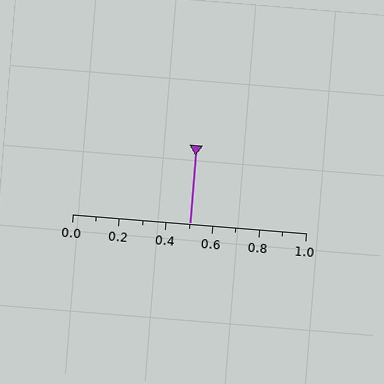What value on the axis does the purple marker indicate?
The marker indicates approximately 0.5.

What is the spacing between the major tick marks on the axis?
The major ticks are spaced 0.2 apart.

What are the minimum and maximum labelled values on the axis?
The axis runs from 0.0 to 1.0.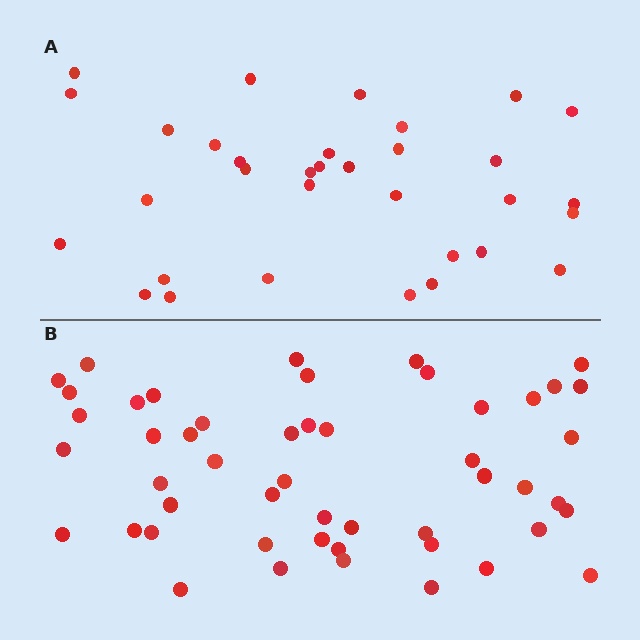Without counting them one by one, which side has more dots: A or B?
Region B (the bottom region) has more dots.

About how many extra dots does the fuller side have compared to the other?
Region B has approximately 15 more dots than region A.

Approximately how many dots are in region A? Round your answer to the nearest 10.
About 30 dots. (The exact count is 33, which rounds to 30.)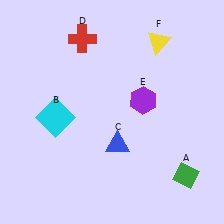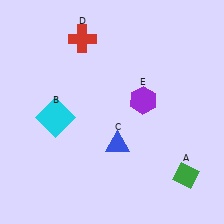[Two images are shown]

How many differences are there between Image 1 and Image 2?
There is 1 difference between the two images.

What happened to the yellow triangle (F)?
The yellow triangle (F) was removed in Image 2. It was in the top-right area of Image 1.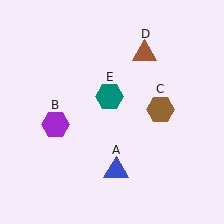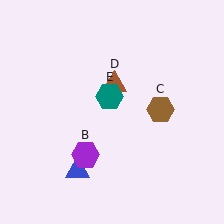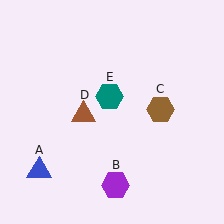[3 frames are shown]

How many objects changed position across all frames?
3 objects changed position: blue triangle (object A), purple hexagon (object B), brown triangle (object D).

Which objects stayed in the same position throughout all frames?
Brown hexagon (object C) and teal hexagon (object E) remained stationary.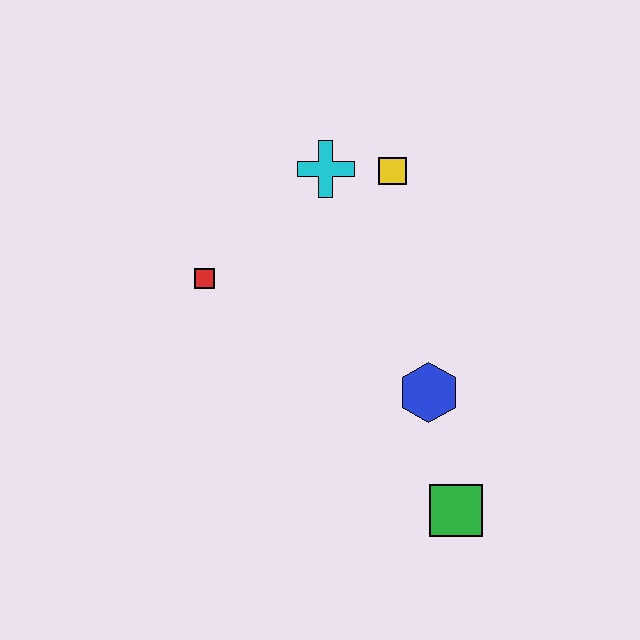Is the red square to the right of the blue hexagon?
No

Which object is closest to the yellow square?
The cyan cross is closest to the yellow square.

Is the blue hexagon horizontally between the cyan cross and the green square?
Yes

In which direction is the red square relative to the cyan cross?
The red square is to the left of the cyan cross.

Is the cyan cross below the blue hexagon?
No